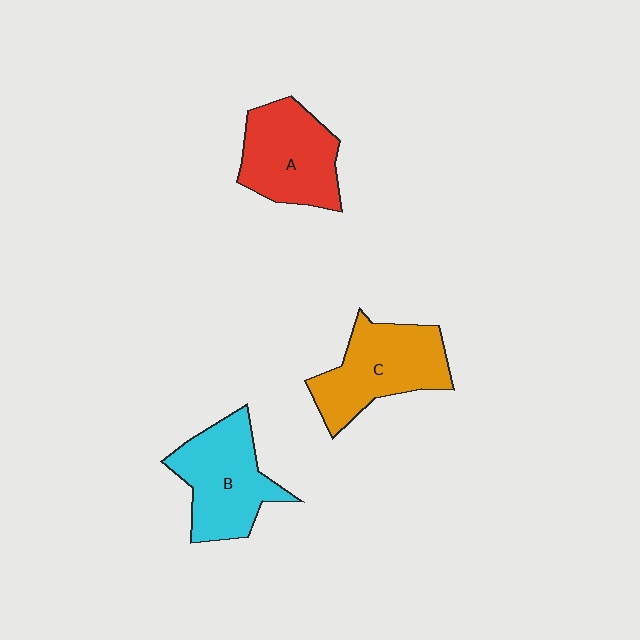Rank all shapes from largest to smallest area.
From largest to smallest: C (orange), B (cyan), A (red).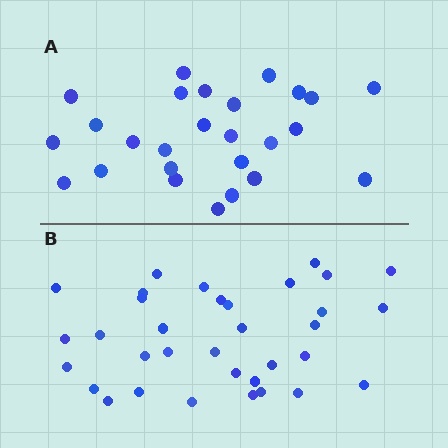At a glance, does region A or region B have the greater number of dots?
Region B (the bottom region) has more dots.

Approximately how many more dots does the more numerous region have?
Region B has roughly 8 or so more dots than region A.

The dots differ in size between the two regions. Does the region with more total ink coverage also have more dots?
No. Region A has more total ink coverage because its dots are larger, but region B actually contains more individual dots. Total area can be misleading — the number of items is what matters here.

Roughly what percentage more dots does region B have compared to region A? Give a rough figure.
About 30% more.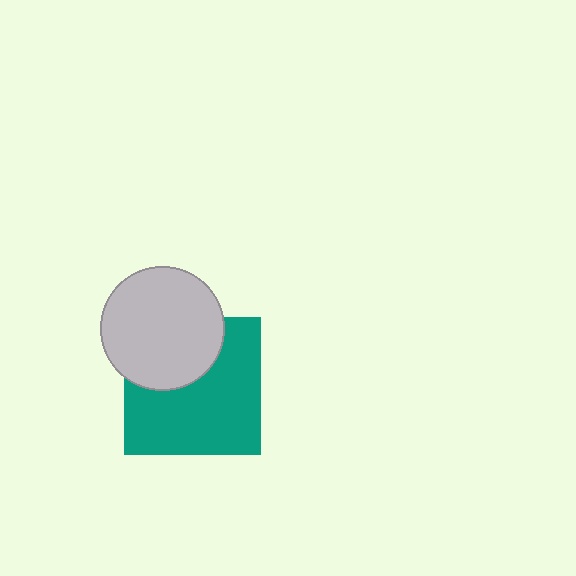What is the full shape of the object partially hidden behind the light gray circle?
The partially hidden object is a teal square.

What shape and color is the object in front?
The object in front is a light gray circle.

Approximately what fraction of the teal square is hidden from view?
Roughly 34% of the teal square is hidden behind the light gray circle.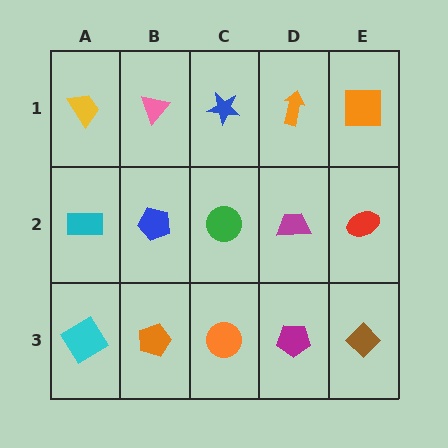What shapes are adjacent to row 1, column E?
A red ellipse (row 2, column E), an orange arrow (row 1, column D).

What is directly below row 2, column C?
An orange circle.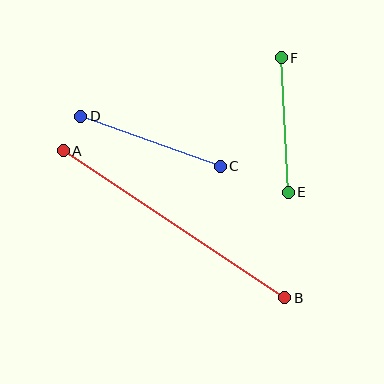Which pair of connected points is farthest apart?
Points A and B are farthest apart.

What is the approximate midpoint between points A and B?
The midpoint is at approximately (174, 224) pixels.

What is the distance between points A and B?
The distance is approximately 266 pixels.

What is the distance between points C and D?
The distance is approximately 148 pixels.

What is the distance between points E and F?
The distance is approximately 135 pixels.